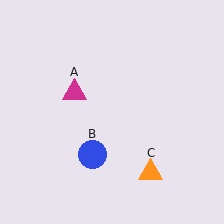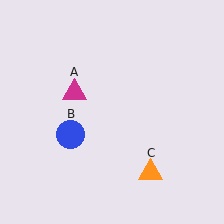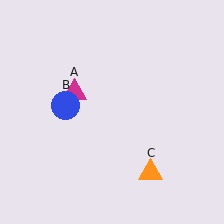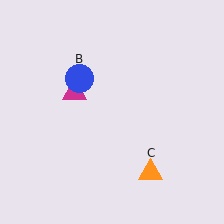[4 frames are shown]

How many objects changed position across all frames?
1 object changed position: blue circle (object B).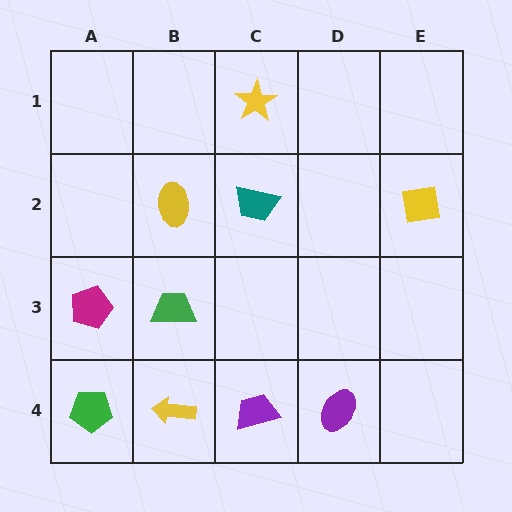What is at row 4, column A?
A green pentagon.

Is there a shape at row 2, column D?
No, that cell is empty.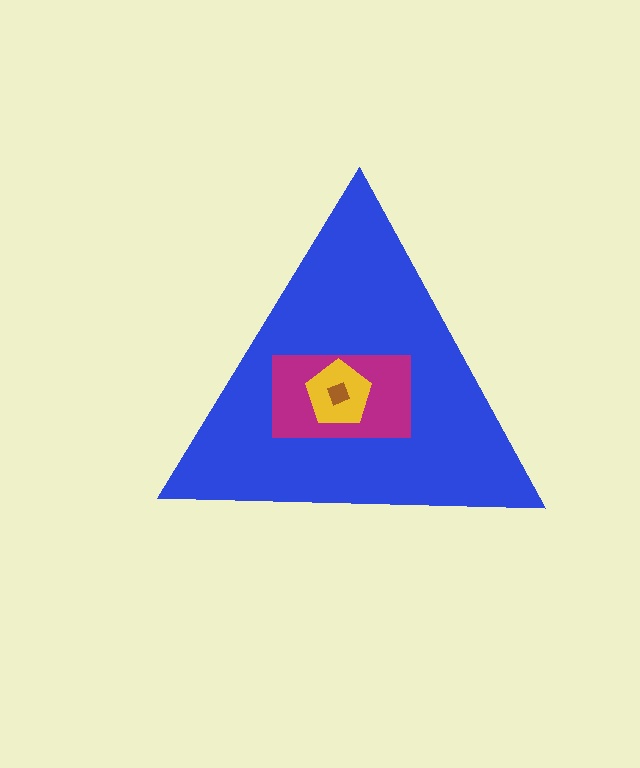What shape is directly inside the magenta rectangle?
The yellow pentagon.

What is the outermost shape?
The blue triangle.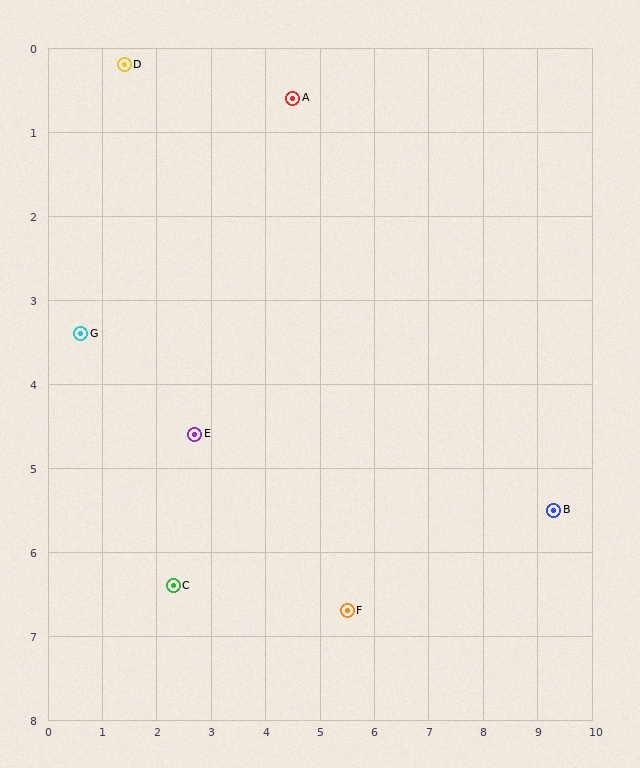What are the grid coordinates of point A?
Point A is at approximately (4.5, 0.6).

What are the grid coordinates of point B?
Point B is at approximately (9.3, 5.5).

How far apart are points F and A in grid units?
Points F and A are about 6.2 grid units apart.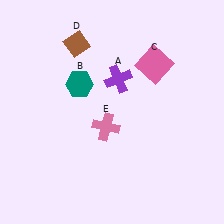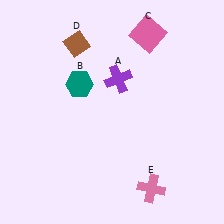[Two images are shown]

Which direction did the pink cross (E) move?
The pink cross (E) moved down.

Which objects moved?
The objects that moved are: the pink square (C), the pink cross (E).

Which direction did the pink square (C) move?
The pink square (C) moved up.